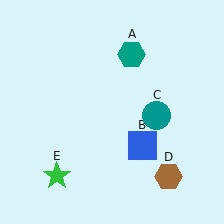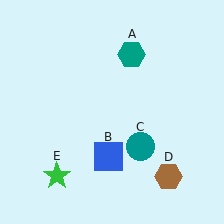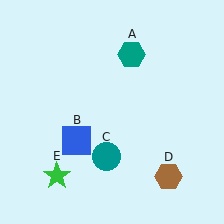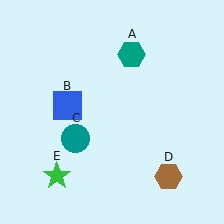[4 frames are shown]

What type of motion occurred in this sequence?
The blue square (object B), teal circle (object C) rotated clockwise around the center of the scene.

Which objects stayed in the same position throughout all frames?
Teal hexagon (object A) and brown hexagon (object D) and green star (object E) remained stationary.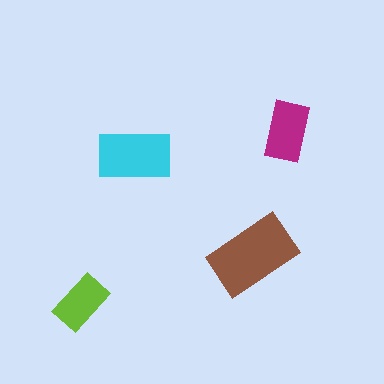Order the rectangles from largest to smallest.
the brown one, the cyan one, the magenta one, the lime one.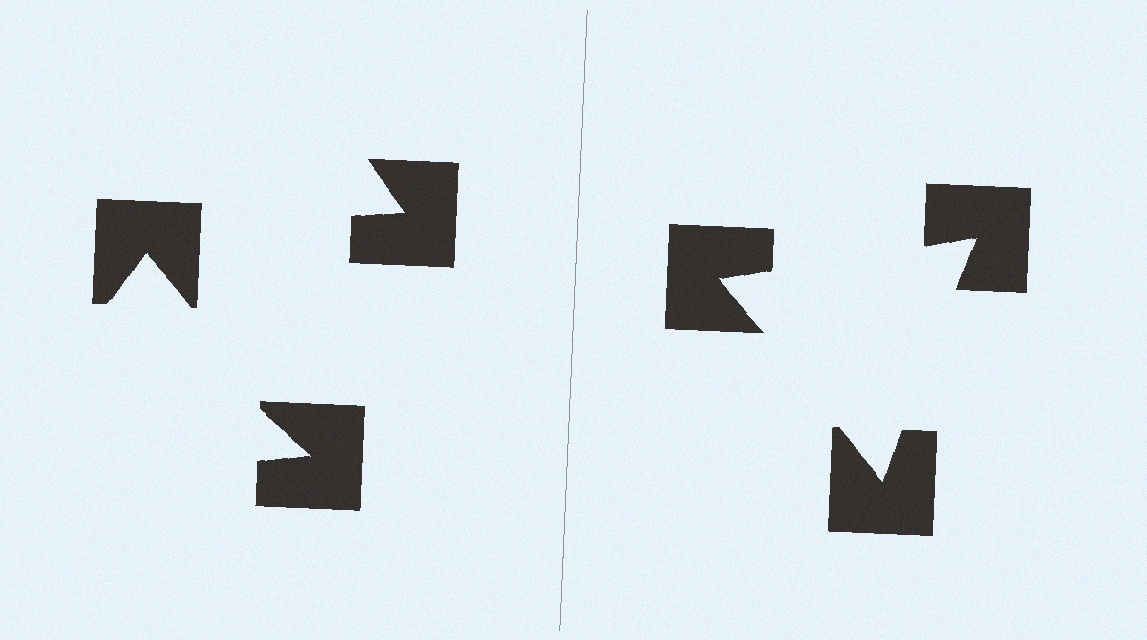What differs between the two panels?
The notched squares are positioned identically on both sides; only the wedge orientations differ. On the right they align to a triangle; on the left they are misaligned.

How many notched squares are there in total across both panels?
6 — 3 on each side.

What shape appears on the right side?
An illusory triangle.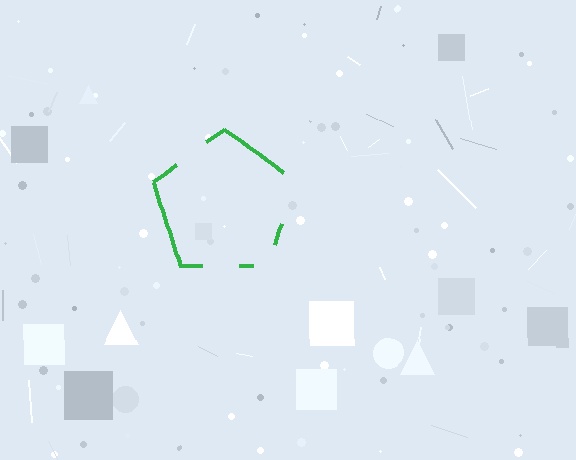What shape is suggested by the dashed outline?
The dashed outline suggests a pentagon.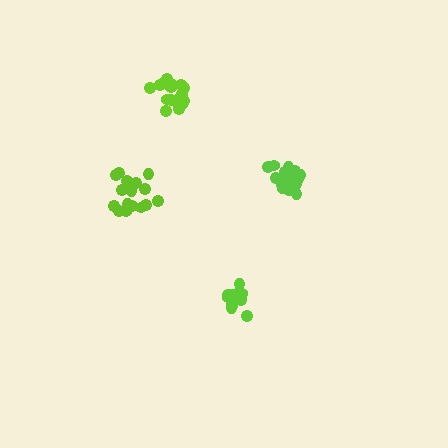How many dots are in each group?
Group 1: 20 dots, Group 2: 15 dots, Group 3: 20 dots, Group 4: 19 dots (74 total).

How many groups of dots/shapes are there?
There are 4 groups.